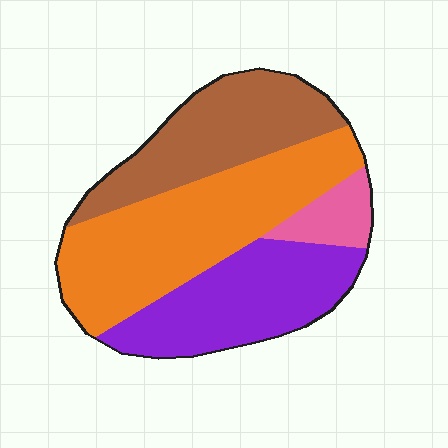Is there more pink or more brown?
Brown.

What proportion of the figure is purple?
Purple takes up between a sixth and a third of the figure.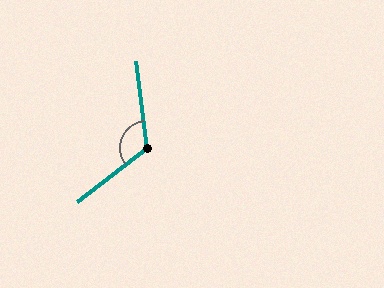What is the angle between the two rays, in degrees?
Approximately 121 degrees.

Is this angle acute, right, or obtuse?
It is obtuse.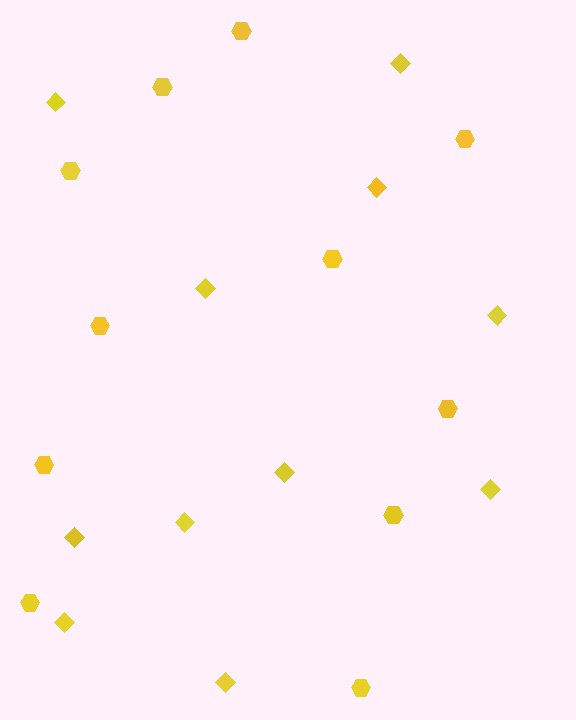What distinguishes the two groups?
There are 2 groups: one group of hexagons (11) and one group of diamonds (11).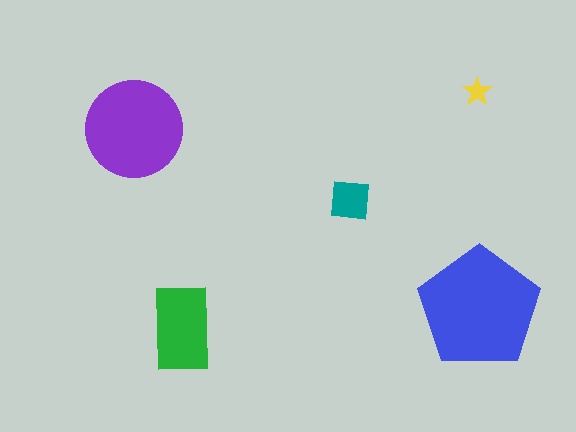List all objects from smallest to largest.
The yellow star, the teal square, the green rectangle, the purple circle, the blue pentagon.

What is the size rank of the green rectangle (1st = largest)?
3rd.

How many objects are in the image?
There are 5 objects in the image.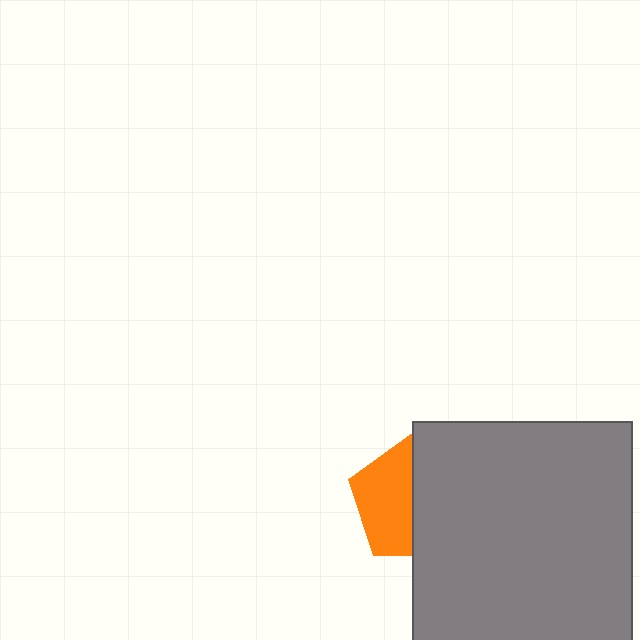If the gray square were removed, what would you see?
You would see the complete orange pentagon.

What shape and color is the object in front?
The object in front is a gray square.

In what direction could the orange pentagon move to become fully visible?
The orange pentagon could move left. That would shift it out from behind the gray square entirely.